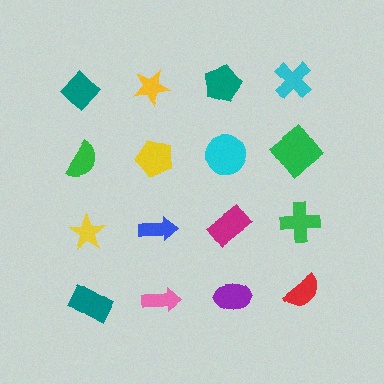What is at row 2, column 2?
A yellow pentagon.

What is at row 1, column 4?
A cyan cross.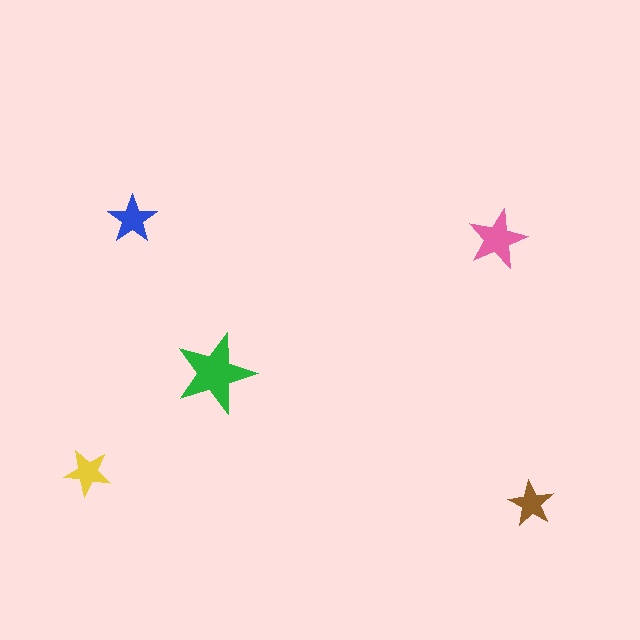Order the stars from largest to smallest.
the green one, the pink one, the blue one, the yellow one, the brown one.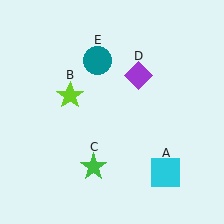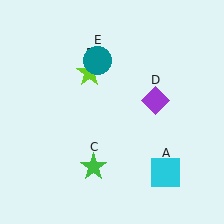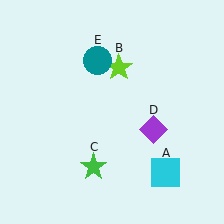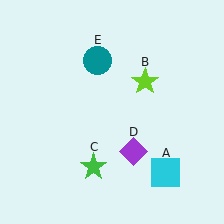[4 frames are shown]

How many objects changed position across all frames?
2 objects changed position: lime star (object B), purple diamond (object D).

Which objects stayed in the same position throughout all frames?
Cyan square (object A) and green star (object C) and teal circle (object E) remained stationary.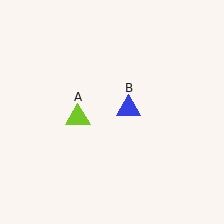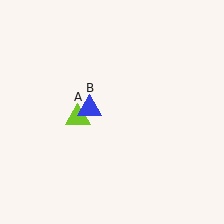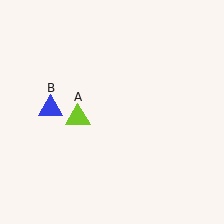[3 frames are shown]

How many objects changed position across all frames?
1 object changed position: blue triangle (object B).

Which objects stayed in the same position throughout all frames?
Lime triangle (object A) remained stationary.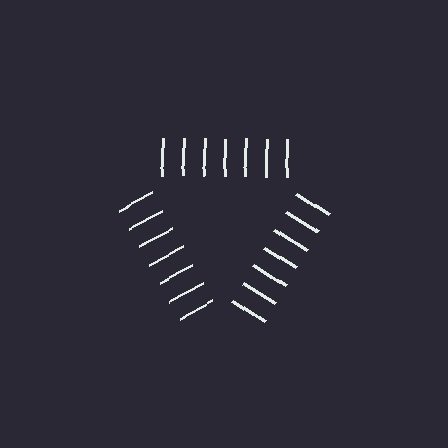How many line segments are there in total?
21 — 7 along each of the 3 edges.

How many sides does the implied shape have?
3 sides — the line-ends trace a triangle.